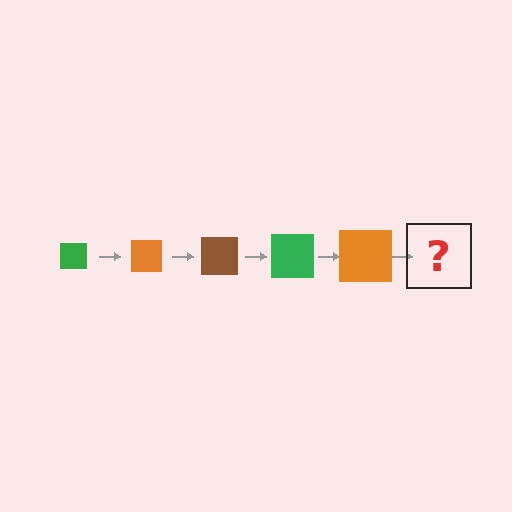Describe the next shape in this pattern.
It should be a brown square, larger than the previous one.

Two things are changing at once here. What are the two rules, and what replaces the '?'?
The two rules are that the square grows larger each step and the color cycles through green, orange, and brown. The '?' should be a brown square, larger than the previous one.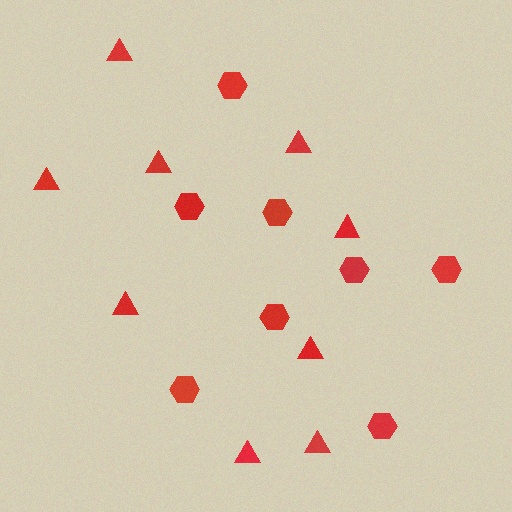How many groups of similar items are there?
There are 2 groups: one group of hexagons (8) and one group of triangles (9).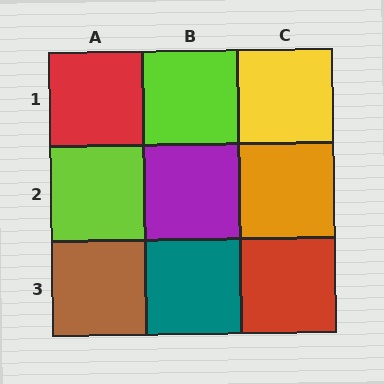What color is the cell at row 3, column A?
Brown.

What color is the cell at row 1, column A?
Red.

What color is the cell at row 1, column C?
Yellow.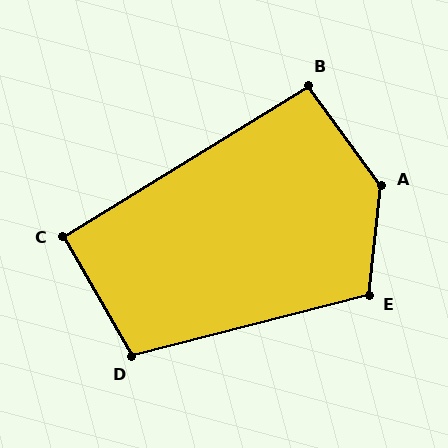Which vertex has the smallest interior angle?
C, at approximately 92 degrees.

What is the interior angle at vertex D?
Approximately 105 degrees (obtuse).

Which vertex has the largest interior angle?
A, at approximately 138 degrees.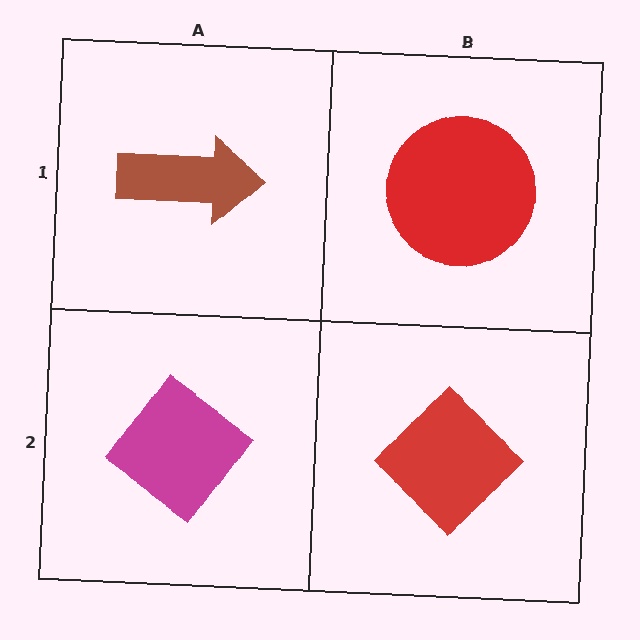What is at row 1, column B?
A red circle.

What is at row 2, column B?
A red diamond.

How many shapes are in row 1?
2 shapes.